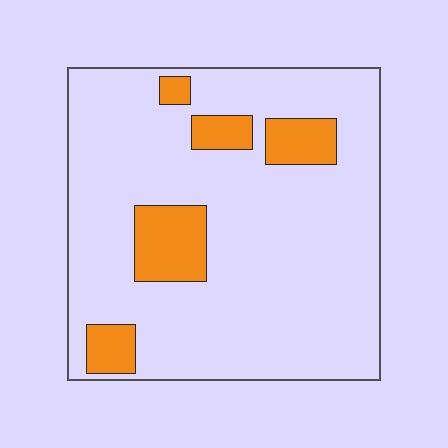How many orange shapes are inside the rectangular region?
5.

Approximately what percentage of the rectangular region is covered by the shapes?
Approximately 15%.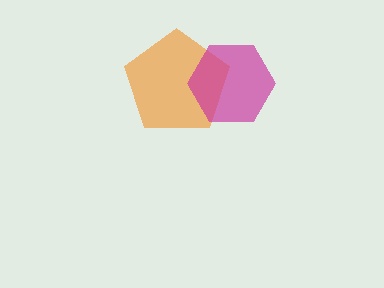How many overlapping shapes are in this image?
There are 2 overlapping shapes in the image.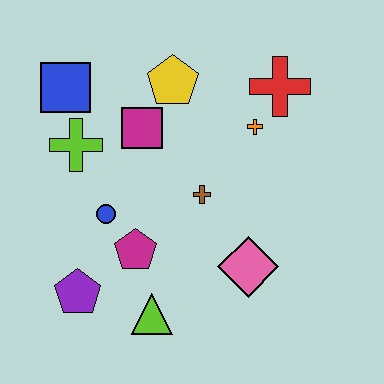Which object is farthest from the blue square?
The pink diamond is farthest from the blue square.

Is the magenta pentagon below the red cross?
Yes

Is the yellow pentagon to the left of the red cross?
Yes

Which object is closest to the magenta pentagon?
The blue circle is closest to the magenta pentagon.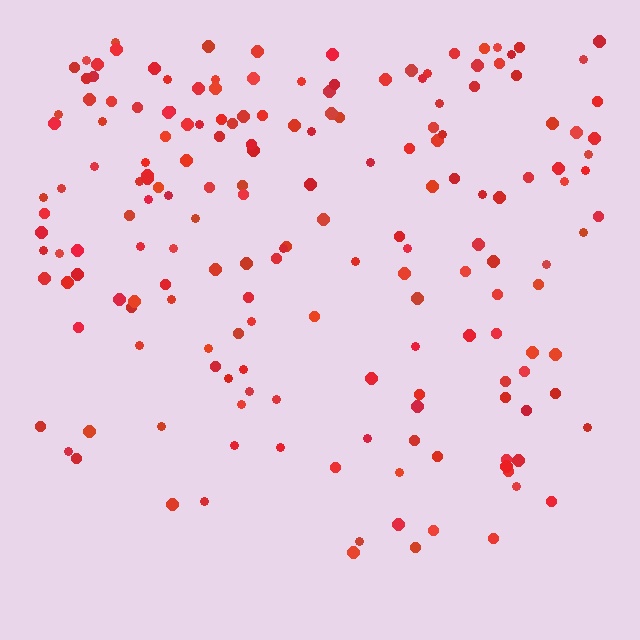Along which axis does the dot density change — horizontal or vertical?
Vertical.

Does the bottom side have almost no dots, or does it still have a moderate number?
Still a moderate number, just noticeably fewer than the top.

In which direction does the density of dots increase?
From bottom to top, with the top side densest.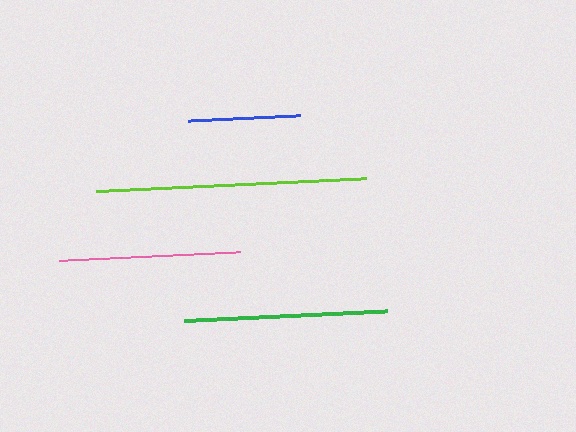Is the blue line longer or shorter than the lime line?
The lime line is longer than the blue line.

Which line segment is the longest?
The lime line is the longest at approximately 271 pixels.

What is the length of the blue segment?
The blue segment is approximately 111 pixels long.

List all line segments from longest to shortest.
From longest to shortest: lime, green, pink, blue.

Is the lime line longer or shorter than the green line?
The lime line is longer than the green line.